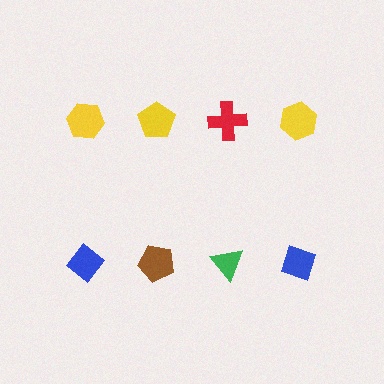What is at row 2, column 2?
A brown pentagon.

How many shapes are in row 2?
4 shapes.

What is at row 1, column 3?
A red cross.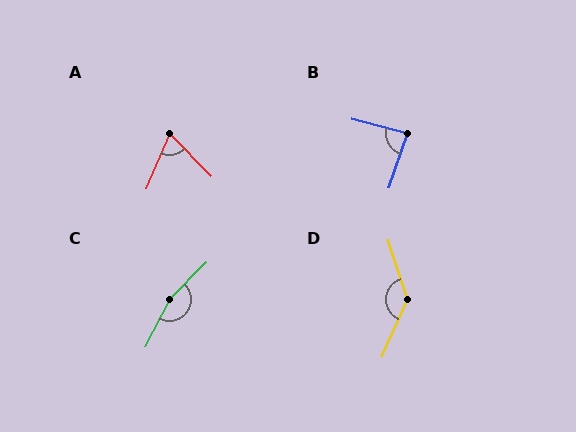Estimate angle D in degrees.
Approximately 138 degrees.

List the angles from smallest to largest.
A (68°), B (86°), D (138°), C (163°).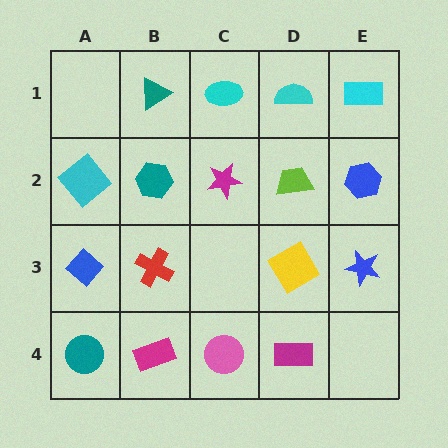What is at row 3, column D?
A yellow diamond.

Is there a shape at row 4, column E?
No, that cell is empty.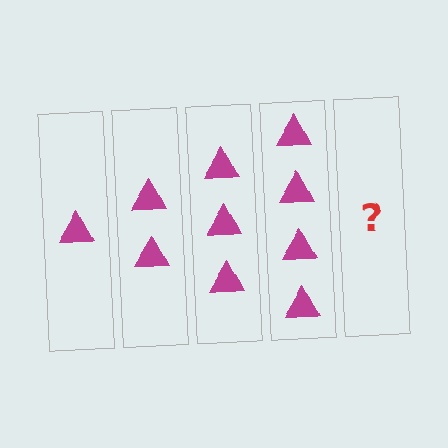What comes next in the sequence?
The next element should be 5 triangles.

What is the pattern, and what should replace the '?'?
The pattern is that each step adds one more triangle. The '?' should be 5 triangles.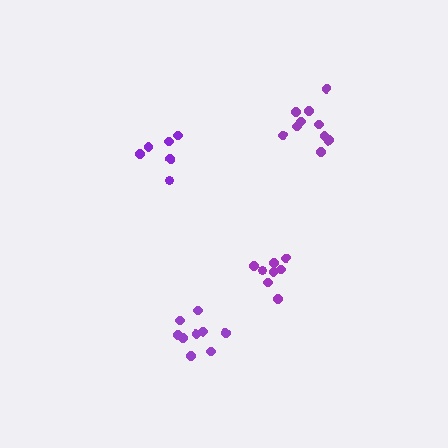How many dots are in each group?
Group 1: 6 dots, Group 2: 8 dots, Group 3: 10 dots, Group 4: 9 dots (33 total).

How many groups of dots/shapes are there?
There are 4 groups.